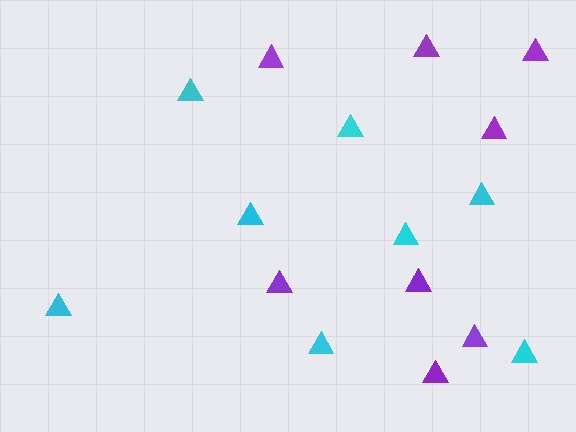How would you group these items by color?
There are 2 groups: one group of purple triangles (8) and one group of cyan triangles (8).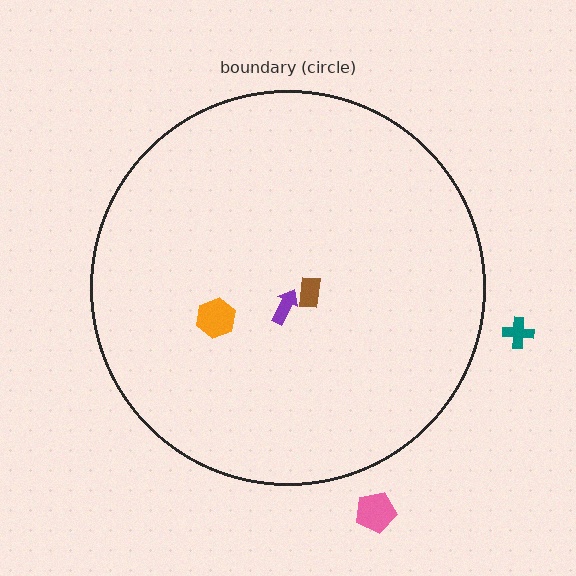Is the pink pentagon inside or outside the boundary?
Outside.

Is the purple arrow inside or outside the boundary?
Inside.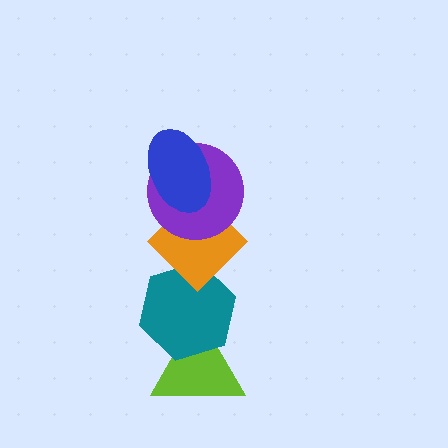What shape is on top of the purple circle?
The blue ellipse is on top of the purple circle.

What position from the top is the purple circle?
The purple circle is 2nd from the top.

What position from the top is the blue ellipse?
The blue ellipse is 1st from the top.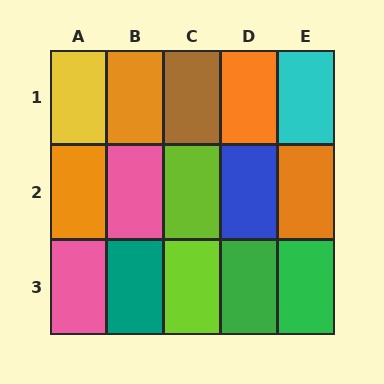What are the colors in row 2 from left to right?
Orange, pink, lime, blue, orange.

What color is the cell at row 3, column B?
Teal.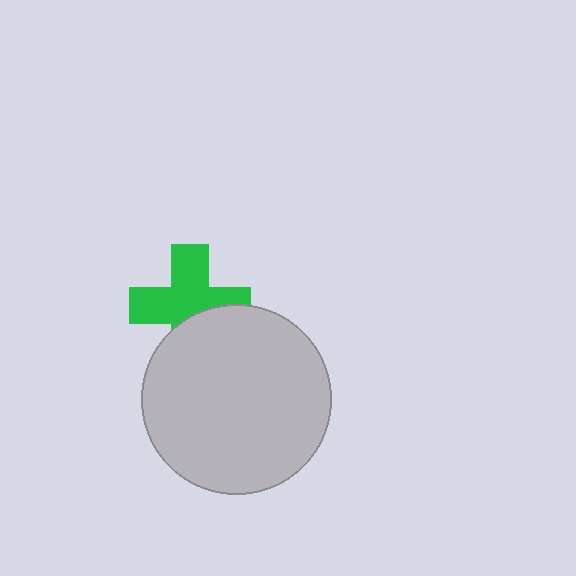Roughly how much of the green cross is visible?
Most of it is visible (roughly 65%).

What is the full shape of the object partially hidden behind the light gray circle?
The partially hidden object is a green cross.